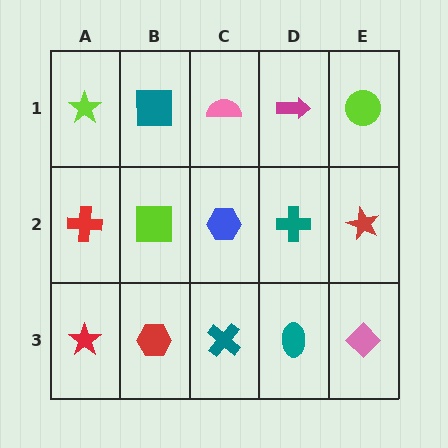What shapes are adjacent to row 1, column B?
A lime square (row 2, column B), a lime star (row 1, column A), a pink semicircle (row 1, column C).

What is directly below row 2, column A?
A red star.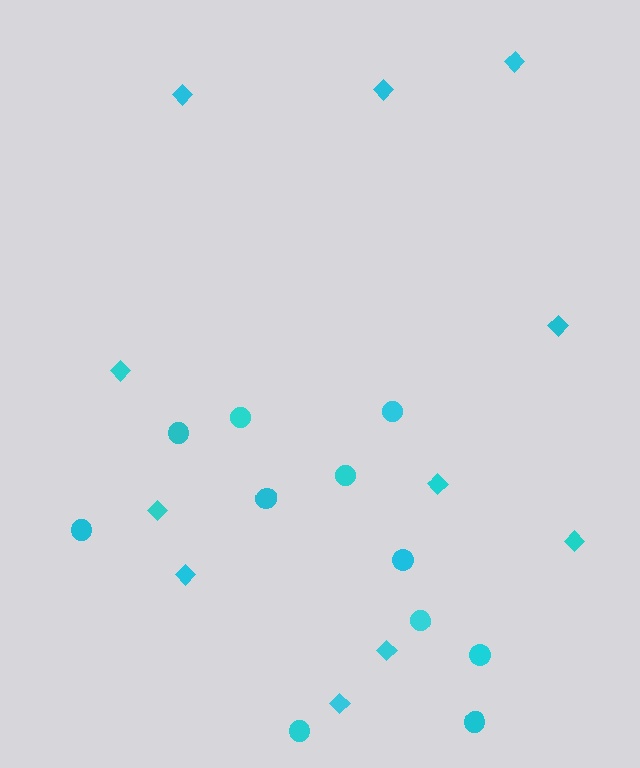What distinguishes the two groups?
There are 2 groups: one group of diamonds (11) and one group of circles (11).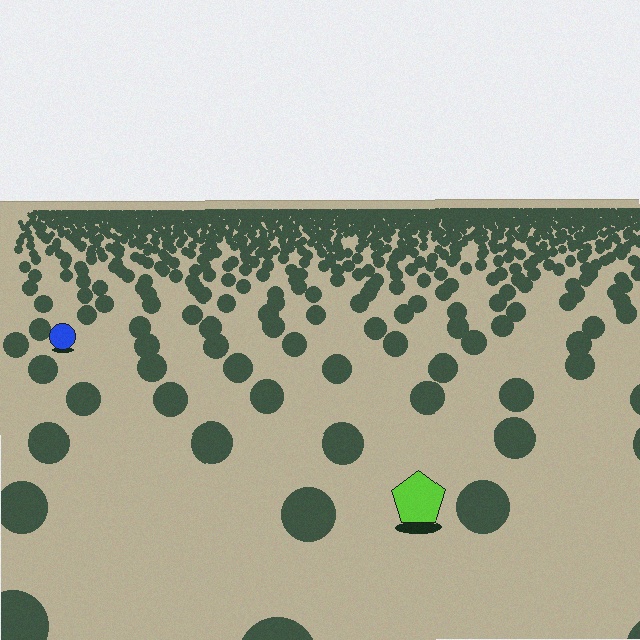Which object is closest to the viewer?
The lime pentagon is closest. The texture marks near it are larger and more spread out.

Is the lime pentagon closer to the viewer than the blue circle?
Yes. The lime pentagon is closer — you can tell from the texture gradient: the ground texture is coarser near it.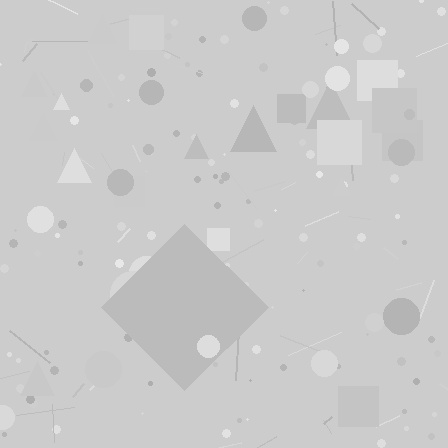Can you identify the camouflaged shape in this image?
The camouflaged shape is a diamond.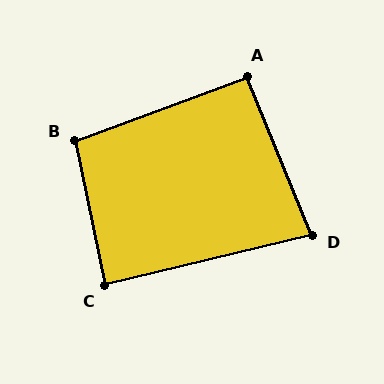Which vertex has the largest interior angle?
B, at approximately 99 degrees.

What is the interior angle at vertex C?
Approximately 88 degrees (approximately right).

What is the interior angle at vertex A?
Approximately 92 degrees (approximately right).